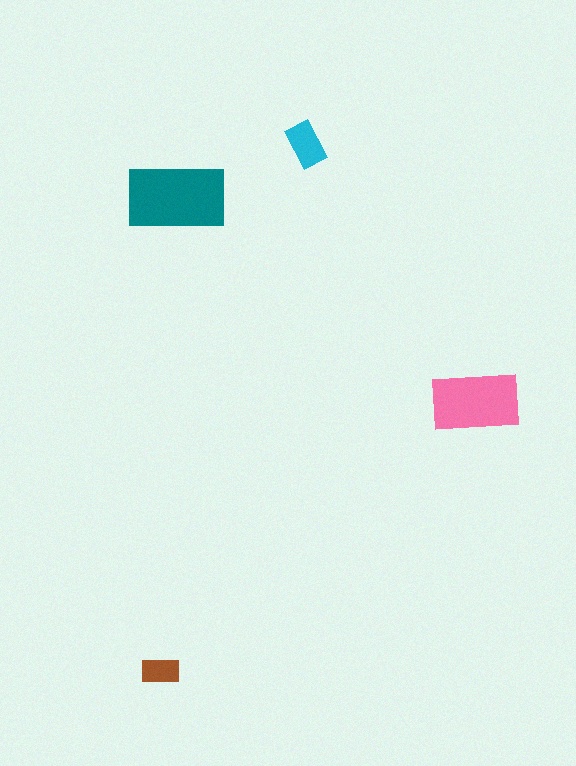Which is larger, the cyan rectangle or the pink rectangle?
The pink one.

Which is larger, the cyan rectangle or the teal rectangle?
The teal one.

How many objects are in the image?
There are 4 objects in the image.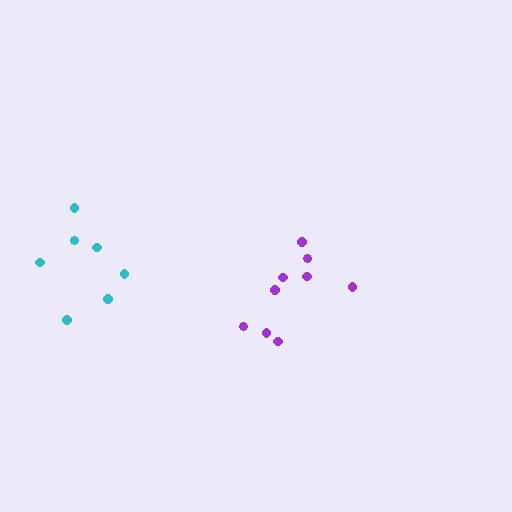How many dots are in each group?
Group 1: 9 dots, Group 2: 7 dots (16 total).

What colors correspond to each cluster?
The clusters are colored: purple, cyan.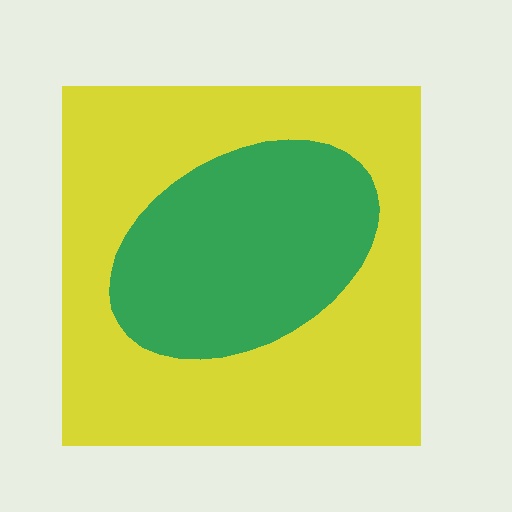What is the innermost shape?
The green ellipse.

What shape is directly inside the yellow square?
The green ellipse.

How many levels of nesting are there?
2.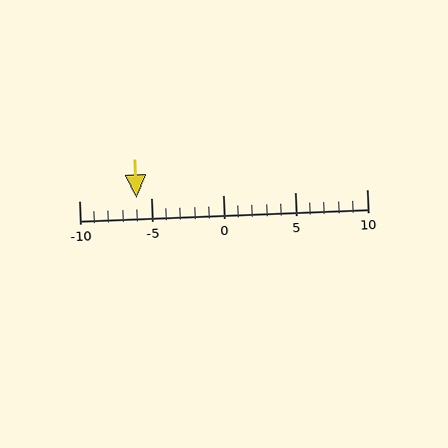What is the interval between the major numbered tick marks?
The major tick marks are spaced 5 units apart.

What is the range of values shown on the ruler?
The ruler shows values from -10 to 10.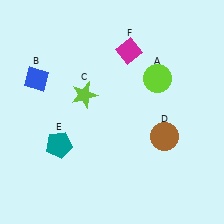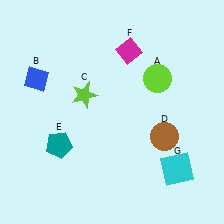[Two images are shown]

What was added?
A cyan square (G) was added in Image 2.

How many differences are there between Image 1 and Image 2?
There is 1 difference between the two images.